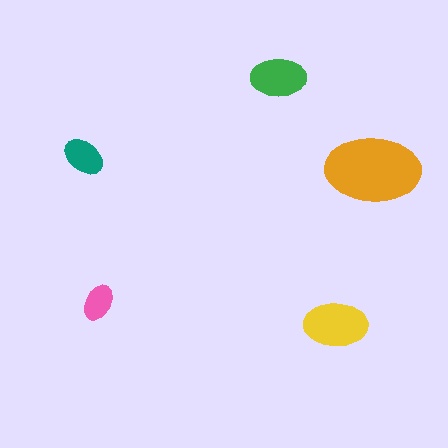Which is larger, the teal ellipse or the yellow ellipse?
The yellow one.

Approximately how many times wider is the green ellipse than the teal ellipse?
About 1.5 times wider.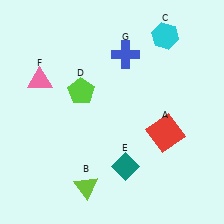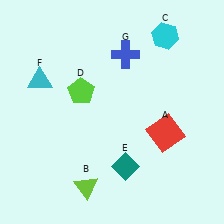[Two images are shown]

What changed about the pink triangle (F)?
In Image 1, F is pink. In Image 2, it changed to cyan.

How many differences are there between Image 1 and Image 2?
There is 1 difference between the two images.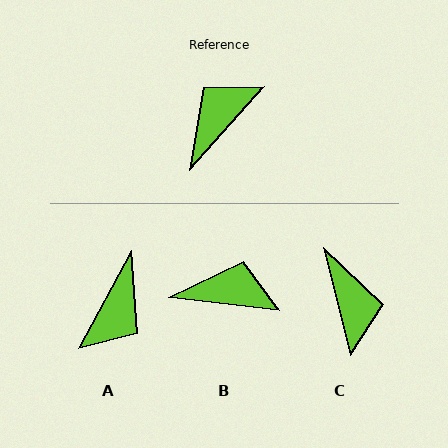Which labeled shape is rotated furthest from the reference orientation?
A, about 167 degrees away.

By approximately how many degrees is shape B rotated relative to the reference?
Approximately 54 degrees clockwise.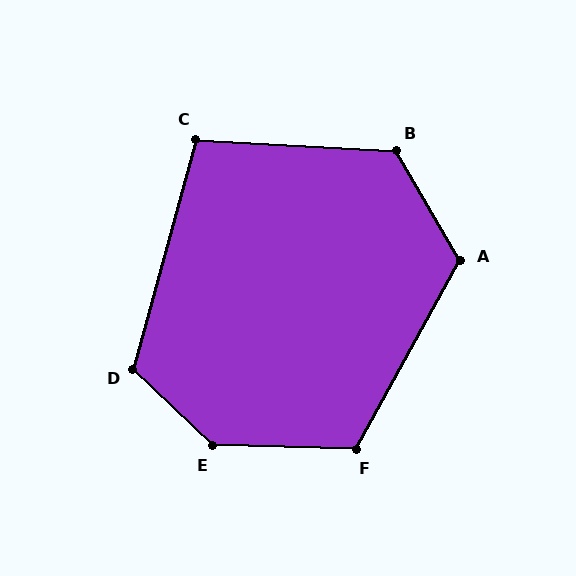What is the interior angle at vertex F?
Approximately 118 degrees (obtuse).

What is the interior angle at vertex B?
Approximately 124 degrees (obtuse).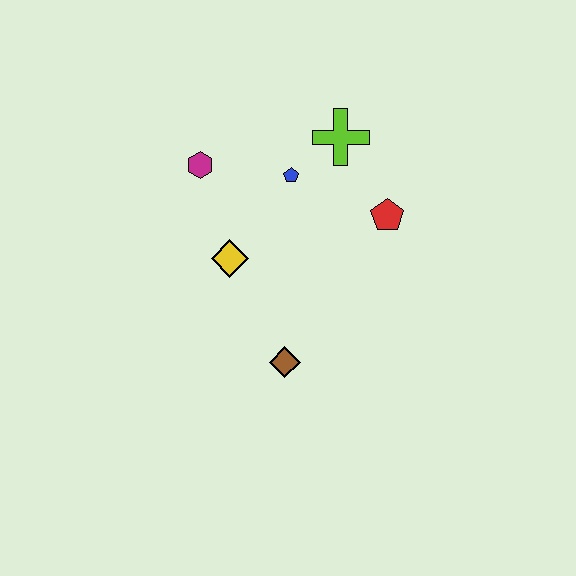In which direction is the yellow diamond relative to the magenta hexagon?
The yellow diamond is below the magenta hexagon.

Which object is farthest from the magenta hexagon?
The brown diamond is farthest from the magenta hexagon.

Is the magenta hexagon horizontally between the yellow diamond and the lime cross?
No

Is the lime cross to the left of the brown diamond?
No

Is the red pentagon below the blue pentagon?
Yes